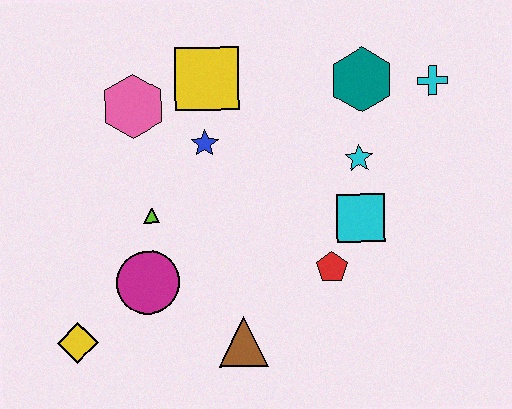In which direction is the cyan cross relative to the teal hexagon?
The cyan cross is to the right of the teal hexagon.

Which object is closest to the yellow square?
The blue star is closest to the yellow square.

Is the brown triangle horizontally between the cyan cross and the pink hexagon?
Yes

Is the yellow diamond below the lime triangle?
Yes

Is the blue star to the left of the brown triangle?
Yes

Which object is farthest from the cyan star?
The yellow diamond is farthest from the cyan star.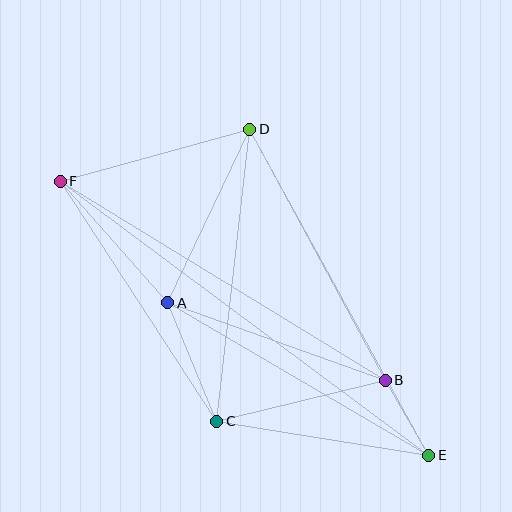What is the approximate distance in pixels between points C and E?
The distance between C and E is approximately 214 pixels.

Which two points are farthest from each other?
Points E and F are farthest from each other.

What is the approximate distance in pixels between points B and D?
The distance between B and D is approximately 285 pixels.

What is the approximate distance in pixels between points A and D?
The distance between A and D is approximately 192 pixels.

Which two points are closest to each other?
Points B and E are closest to each other.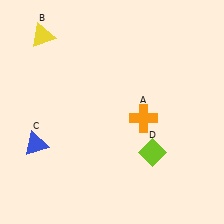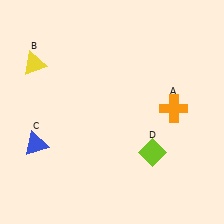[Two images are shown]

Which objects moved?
The objects that moved are: the orange cross (A), the yellow triangle (B).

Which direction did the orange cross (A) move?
The orange cross (A) moved right.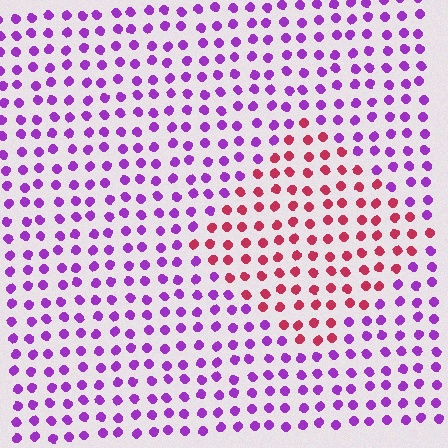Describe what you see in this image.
The image is filled with small purple elements in a uniform arrangement. A diamond-shaped region is visible where the elements are tinted to a slightly different hue, forming a subtle color boundary.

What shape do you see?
I see a diamond.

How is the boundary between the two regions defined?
The boundary is defined purely by a slight shift in hue (about 59 degrees). Spacing, size, and orientation are identical on both sides.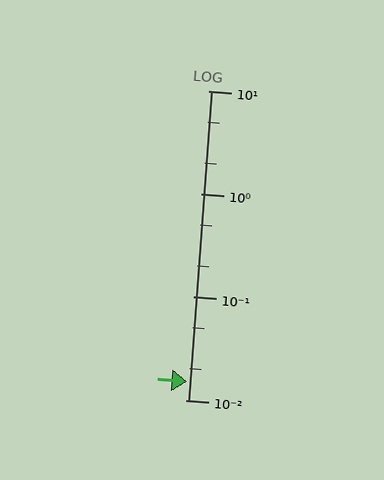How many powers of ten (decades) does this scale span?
The scale spans 3 decades, from 0.01 to 10.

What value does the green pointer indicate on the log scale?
The pointer indicates approximately 0.015.